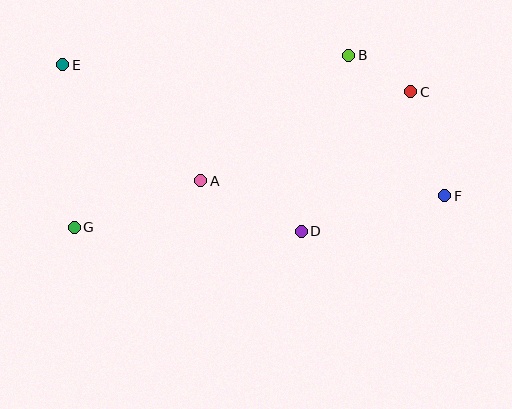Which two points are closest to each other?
Points B and C are closest to each other.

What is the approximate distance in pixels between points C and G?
The distance between C and G is approximately 363 pixels.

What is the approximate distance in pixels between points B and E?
The distance between B and E is approximately 286 pixels.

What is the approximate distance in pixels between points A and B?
The distance between A and B is approximately 194 pixels.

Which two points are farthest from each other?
Points E and F are farthest from each other.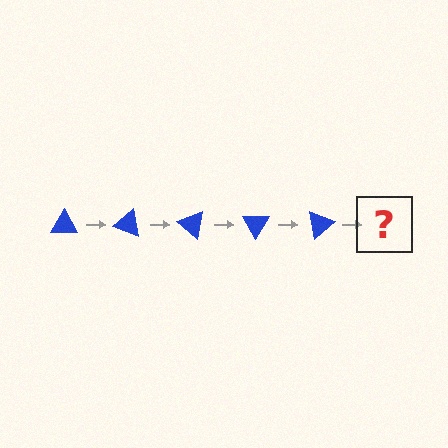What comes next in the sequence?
The next element should be a blue triangle rotated 100 degrees.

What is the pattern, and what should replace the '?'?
The pattern is that the triangle rotates 20 degrees each step. The '?' should be a blue triangle rotated 100 degrees.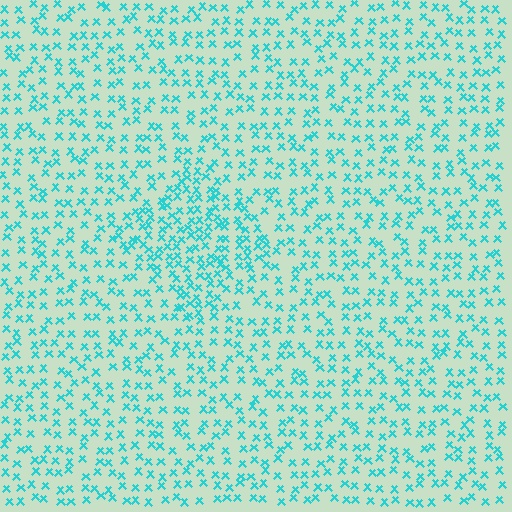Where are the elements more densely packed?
The elements are more densely packed inside the diamond boundary.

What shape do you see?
I see a diamond.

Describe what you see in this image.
The image contains small cyan elements arranged at two different densities. A diamond-shaped region is visible where the elements are more densely packed than the surrounding area.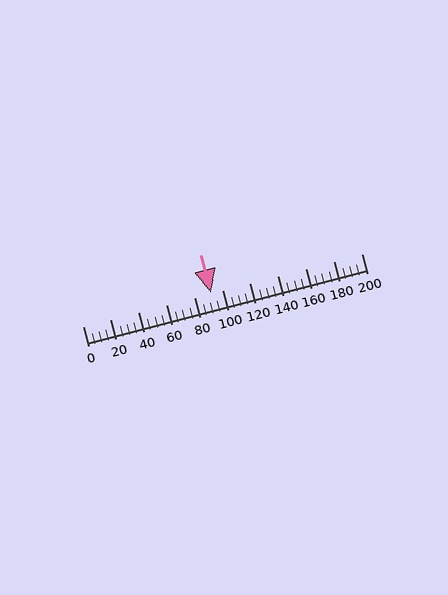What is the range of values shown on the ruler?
The ruler shows values from 0 to 200.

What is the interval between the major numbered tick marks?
The major tick marks are spaced 20 units apart.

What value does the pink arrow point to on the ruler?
The pink arrow points to approximately 92.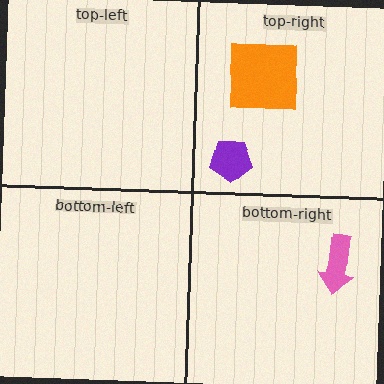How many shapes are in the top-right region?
2.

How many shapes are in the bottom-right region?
1.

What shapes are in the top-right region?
The purple pentagon, the orange square.